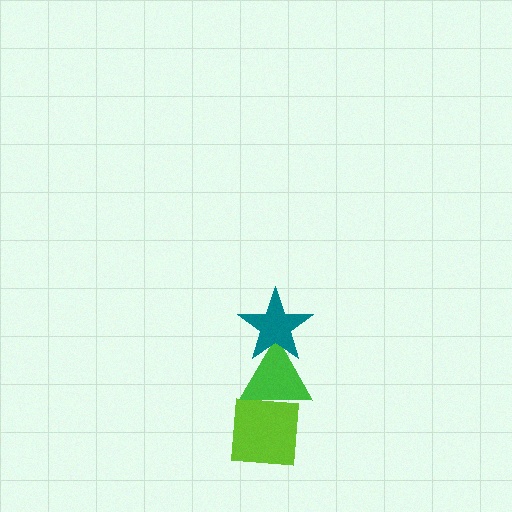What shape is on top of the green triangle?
The teal star is on top of the green triangle.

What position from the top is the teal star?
The teal star is 1st from the top.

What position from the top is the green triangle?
The green triangle is 2nd from the top.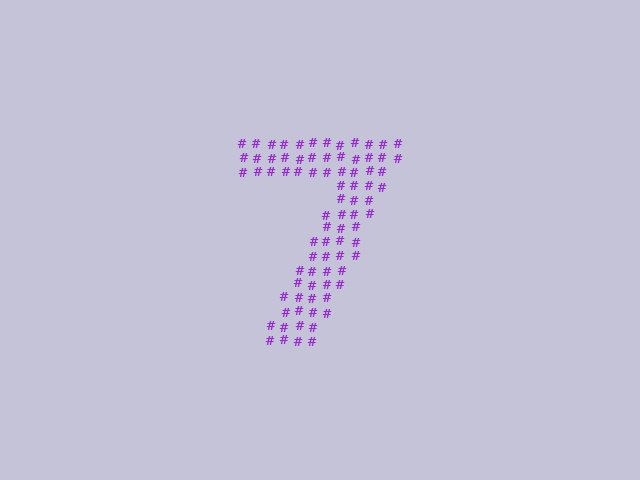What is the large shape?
The large shape is the digit 7.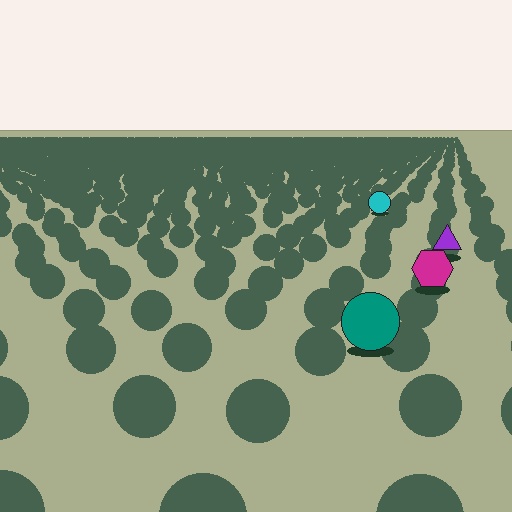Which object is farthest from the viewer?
The cyan circle is farthest from the viewer. It appears smaller and the ground texture around it is denser.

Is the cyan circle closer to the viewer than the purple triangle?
No. The purple triangle is closer — you can tell from the texture gradient: the ground texture is coarser near it.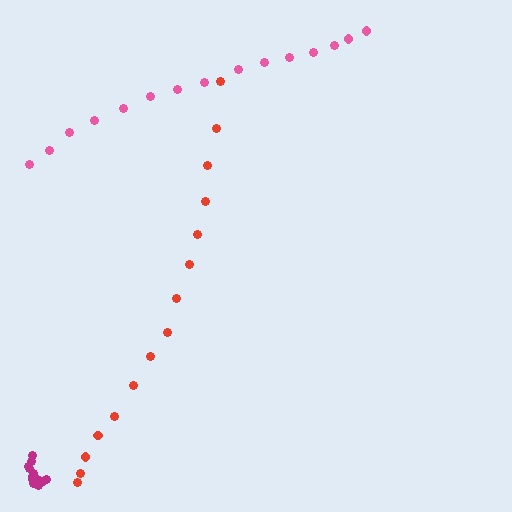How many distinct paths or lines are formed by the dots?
There are 3 distinct paths.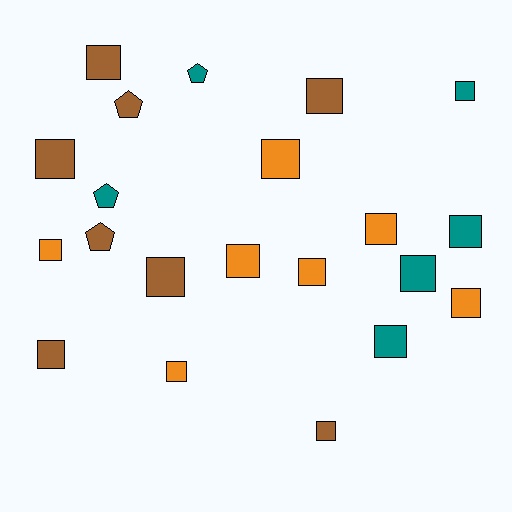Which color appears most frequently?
Brown, with 8 objects.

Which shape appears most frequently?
Square, with 17 objects.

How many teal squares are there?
There are 4 teal squares.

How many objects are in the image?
There are 21 objects.